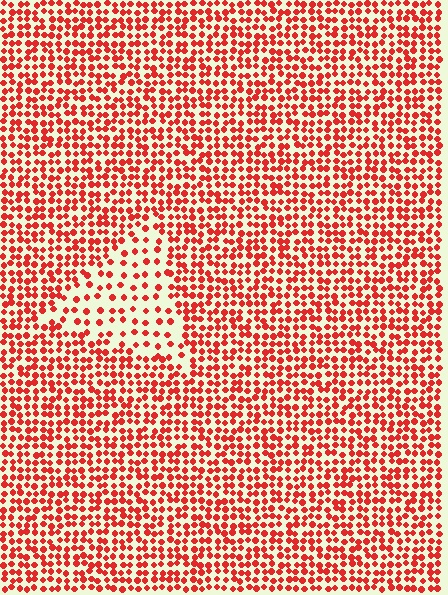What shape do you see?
I see a triangle.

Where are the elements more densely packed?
The elements are more densely packed outside the triangle boundary.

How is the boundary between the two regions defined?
The boundary is defined by a change in element density (approximately 2.2x ratio). All elements are the same color, size, and shape.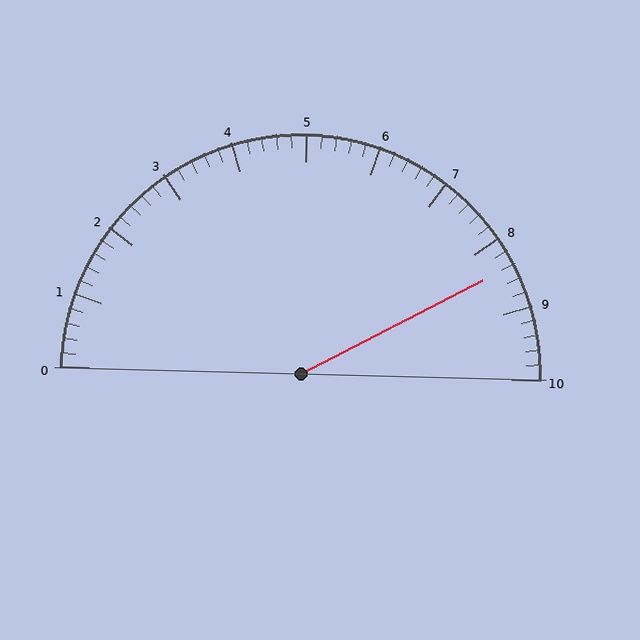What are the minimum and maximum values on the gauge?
The gauge ranges from 0 to 10.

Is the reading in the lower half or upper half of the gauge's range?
The reading is in the upper half of the range (0 to 10).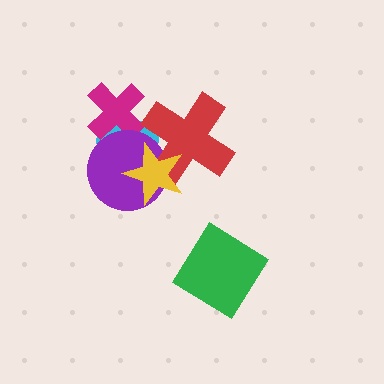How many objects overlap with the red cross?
3 objects overlap with the red cross.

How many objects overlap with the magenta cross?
2 objects overlap with the magenta cross.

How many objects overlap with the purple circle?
4 objects overlap with the purple circle.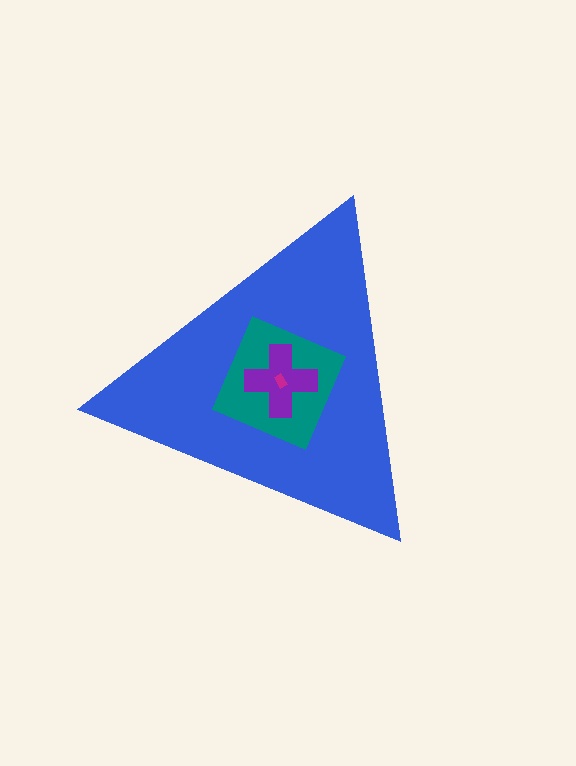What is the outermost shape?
The blue triangle.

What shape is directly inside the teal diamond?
The purple cross.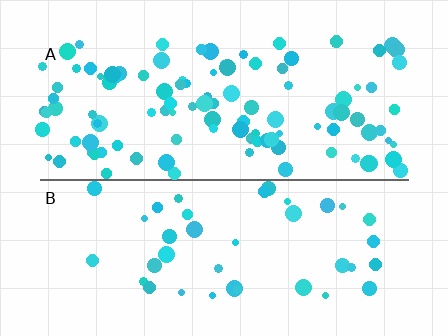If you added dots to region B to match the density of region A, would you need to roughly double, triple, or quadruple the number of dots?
Approximately triple.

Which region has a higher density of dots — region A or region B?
A (the top).